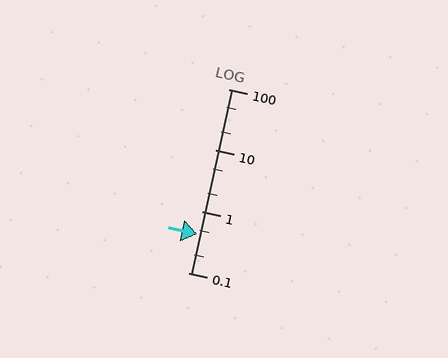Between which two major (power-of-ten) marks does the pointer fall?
The pointer is between 0.1 and 1.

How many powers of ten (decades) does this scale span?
The scale spans 3 decades, from 0.1 to 100.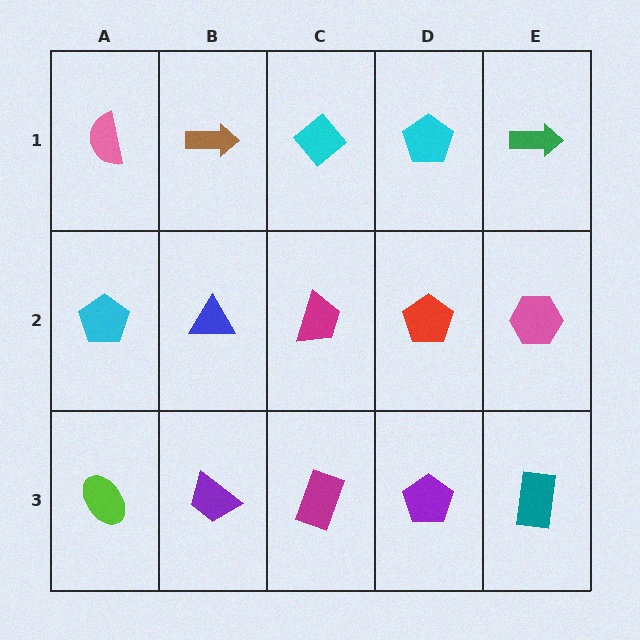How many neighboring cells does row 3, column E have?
2.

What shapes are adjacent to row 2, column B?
A brown arrow (row 1, column B), a purple trapezoid (row 3, column B), a cyan pentagon (row 2, column A), a magenta trapezoid (row 2, column C).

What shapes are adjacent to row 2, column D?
A cyan pentagon (row 1, column D), a purple pentagon (row 3, column D), a magenta trapezoid (row 2, column C), a pink hexagon (row 2, column E).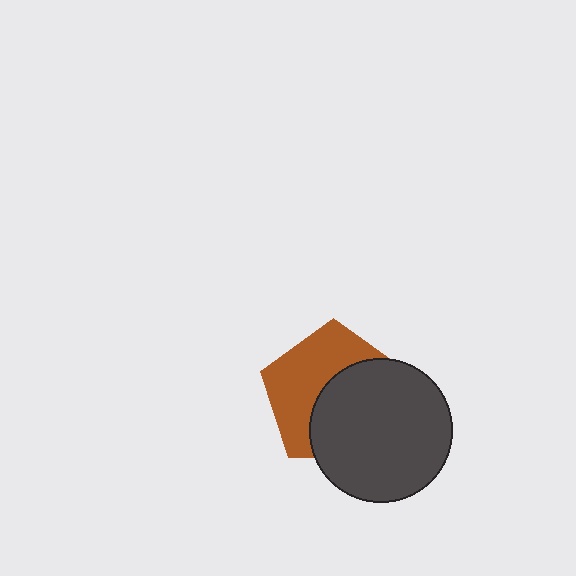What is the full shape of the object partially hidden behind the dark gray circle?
The partially hidden object is a brown pentagon.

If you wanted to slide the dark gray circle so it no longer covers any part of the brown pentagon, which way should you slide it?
Slide it toward the lower-right — that is the most direct way to separate the two shapes.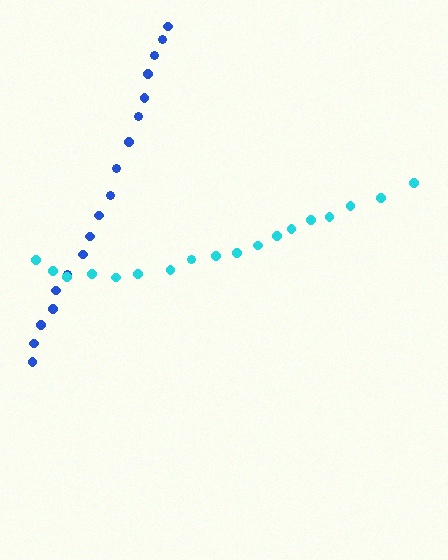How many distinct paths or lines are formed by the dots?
There are 2 distinct paths.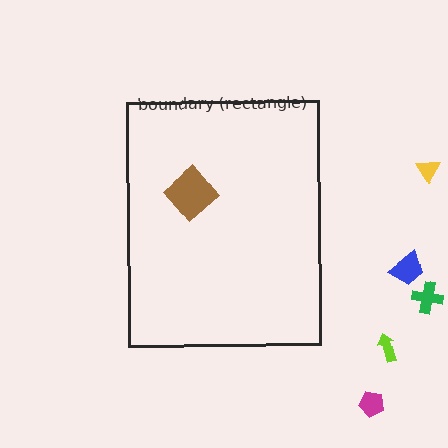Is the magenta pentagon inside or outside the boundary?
Outside.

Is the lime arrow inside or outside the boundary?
Outside.